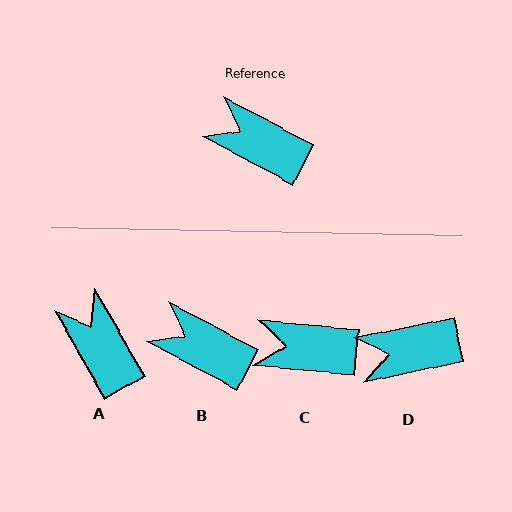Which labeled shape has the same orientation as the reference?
B.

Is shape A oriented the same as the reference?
No, it is off by about 32 degrees.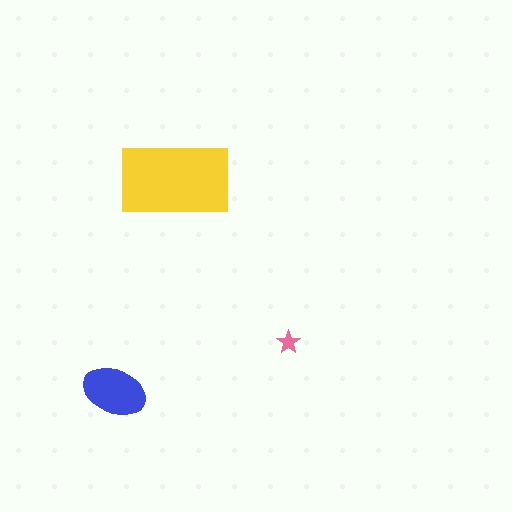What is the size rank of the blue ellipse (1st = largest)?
2nd.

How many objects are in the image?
There are 3 objects in the image.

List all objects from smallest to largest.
The pink star, the blue ellipse, the yellow rectangle.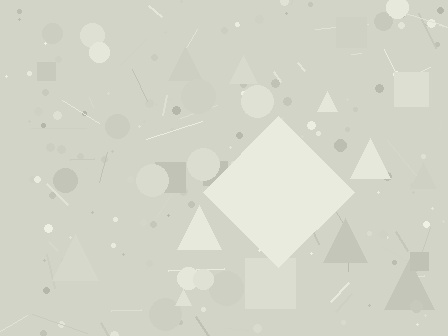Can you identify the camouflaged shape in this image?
The camouflaged shape is a diamond.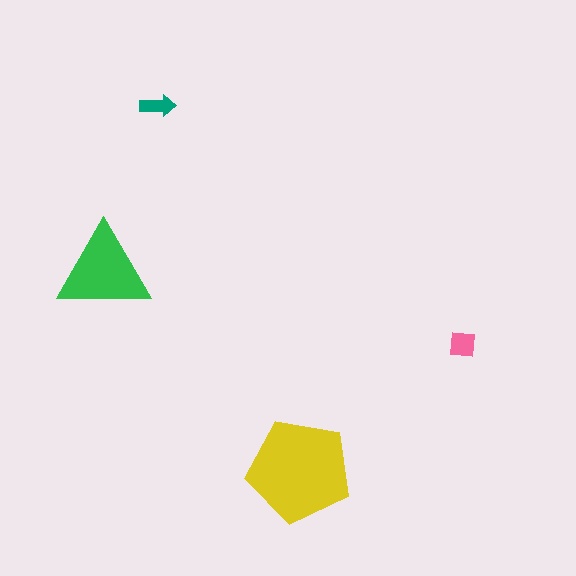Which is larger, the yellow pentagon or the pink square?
The yellow pentagon.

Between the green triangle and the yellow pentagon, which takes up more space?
The yellow pentagon.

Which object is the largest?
The yellow pentagon.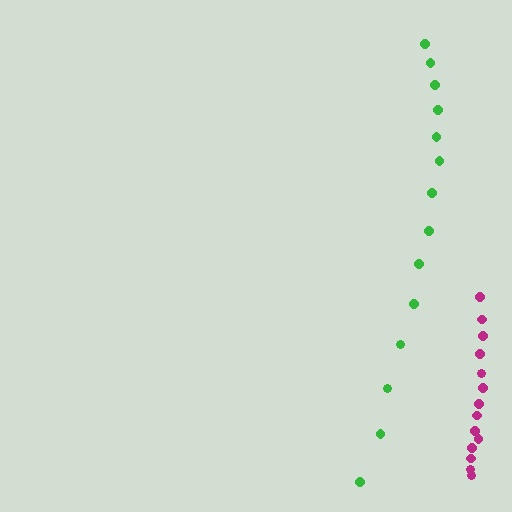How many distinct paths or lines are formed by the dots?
There are 2 distinct paths.